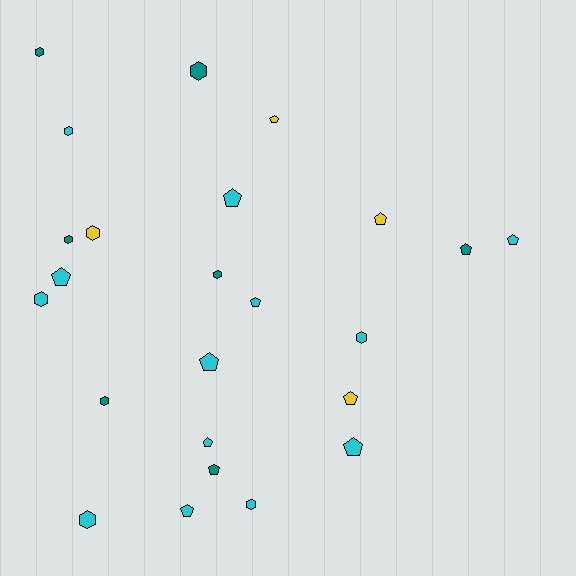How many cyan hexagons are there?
There are 5 cyan hexagons.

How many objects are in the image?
There are 24 objects.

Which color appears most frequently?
Cyan, with 13 objects.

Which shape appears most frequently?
Pentagon, with 13 objects.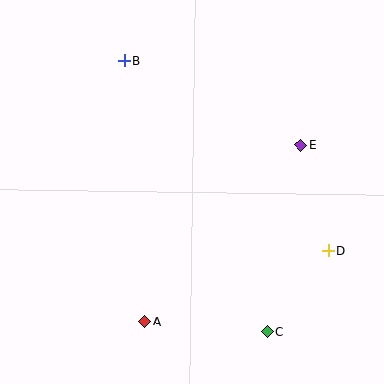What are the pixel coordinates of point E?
Point E is at (300, 145).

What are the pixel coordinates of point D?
Point D is at (328, 251).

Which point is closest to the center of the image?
Point E at (300, 145) is closest to the center.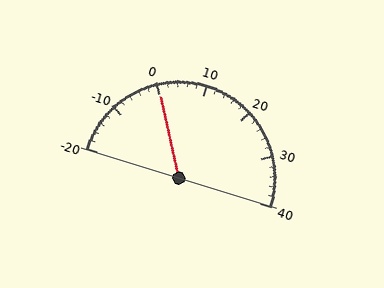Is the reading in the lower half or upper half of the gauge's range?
The reading is in the lower half of the range (-20 to 40).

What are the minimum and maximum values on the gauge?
The gauge ranges from -20 to 40.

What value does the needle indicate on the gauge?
The needle indicates approximately 0.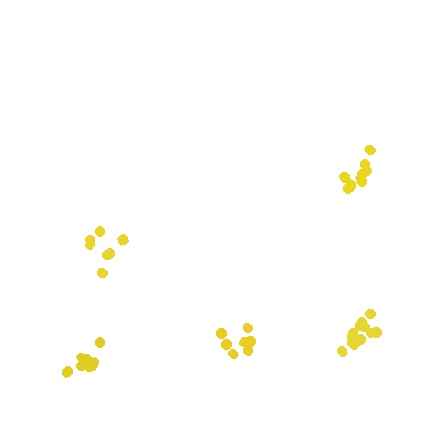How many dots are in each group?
Group 1: 7 dots, Group 2: 11 dots, Group 3: 8 dots, Group 4: 7 dots, Group 5: 13 dots (46 total).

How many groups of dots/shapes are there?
There are 5 groups.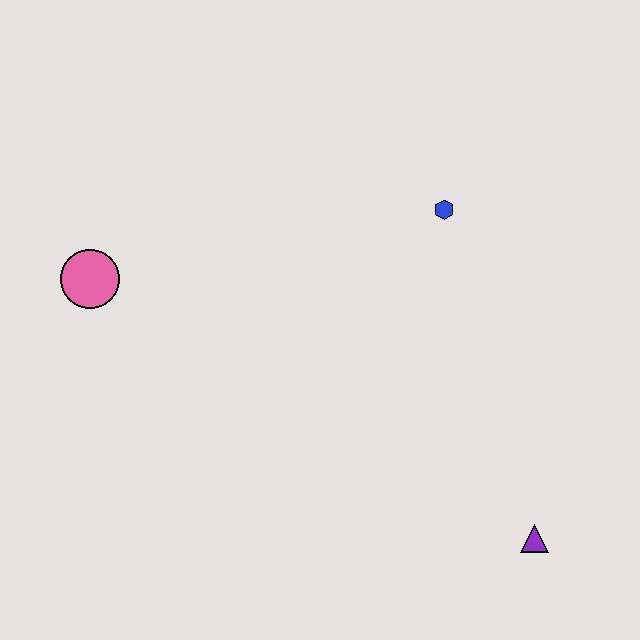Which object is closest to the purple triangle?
The blue hexagon is closest to the purple triangle.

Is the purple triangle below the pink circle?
Yes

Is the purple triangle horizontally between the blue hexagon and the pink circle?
No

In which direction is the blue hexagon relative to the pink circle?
The blue hexagon is to the right of the pink circle.